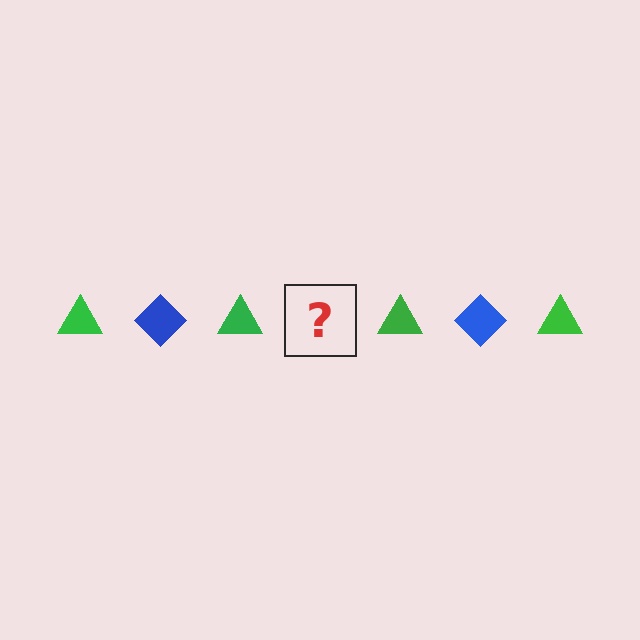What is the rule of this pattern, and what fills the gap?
The rule is that the pattern alternates between green triangle and blue diamond. The gap should be filled with a blue diamond.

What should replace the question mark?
The question mark should be replaced with a blue diamond.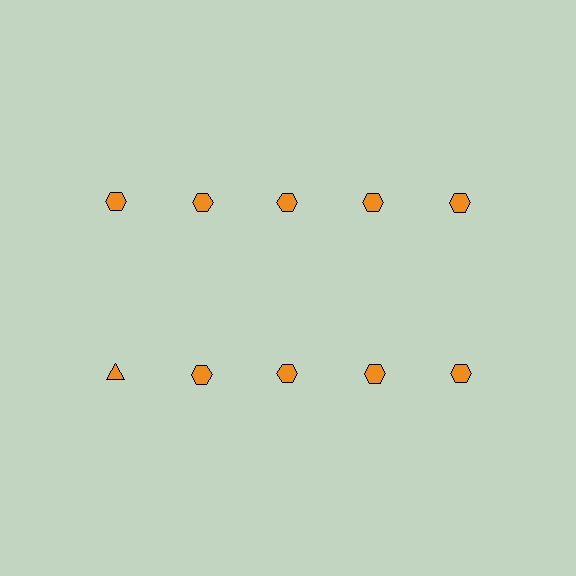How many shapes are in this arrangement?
There are 10 shapes arranged in a grid pattern.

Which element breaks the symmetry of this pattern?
The orange triangle in the second row, leftmost column breaks the symmetry. All other shapes are orange hexagons.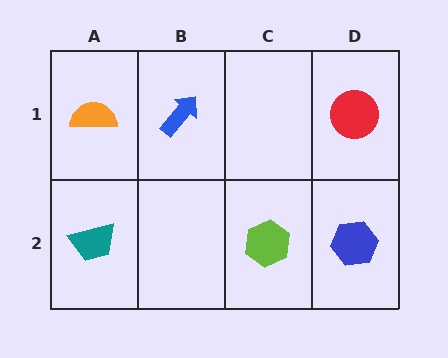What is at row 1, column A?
An orange semicircle.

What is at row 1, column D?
A red circle.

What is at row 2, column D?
A blue hexagon.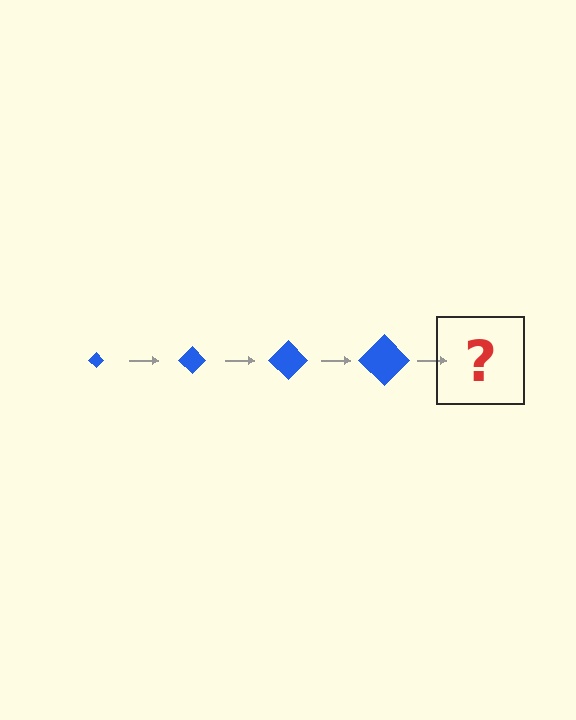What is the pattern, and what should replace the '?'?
The pattern is that the diamond gets progressively larger each step. The '?' should be a blue diamond, larger than the previous one.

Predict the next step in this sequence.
The next step is a blue diamond, larger than the previous one.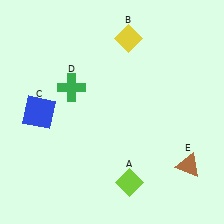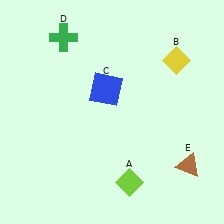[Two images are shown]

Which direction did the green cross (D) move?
The green cross (D) moved up.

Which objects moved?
The objects that moved are: the yellow diamond (B), the blue square (C), the green cross (D).